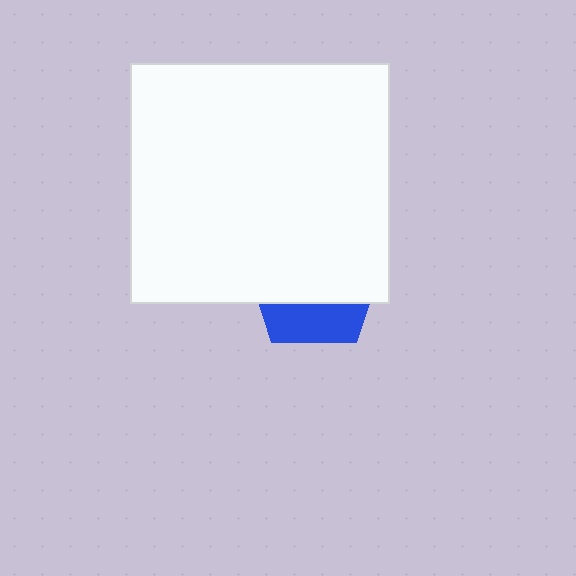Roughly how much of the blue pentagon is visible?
A small part of it is visible (roughly 31%).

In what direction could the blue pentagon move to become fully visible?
The blue pentagon could move down. That would shift it out from behind the white rectangle entirely.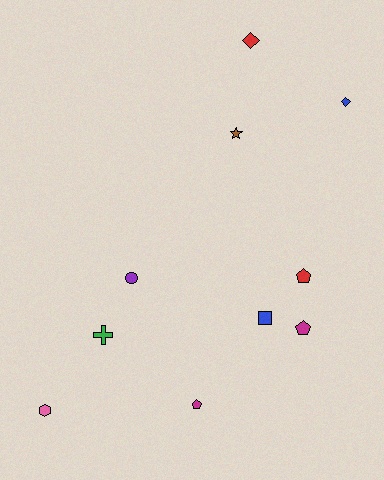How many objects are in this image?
There are 10 objects.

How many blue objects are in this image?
There are 2 blue objects.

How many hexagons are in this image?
There is 1 hexagon.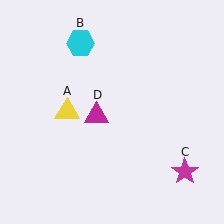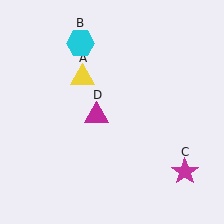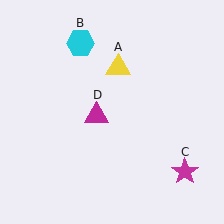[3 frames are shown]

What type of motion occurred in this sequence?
The yellow triangle (object A) rotated clockwise around the center of the scene.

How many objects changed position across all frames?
1 object changed position: yellow triangle (object A).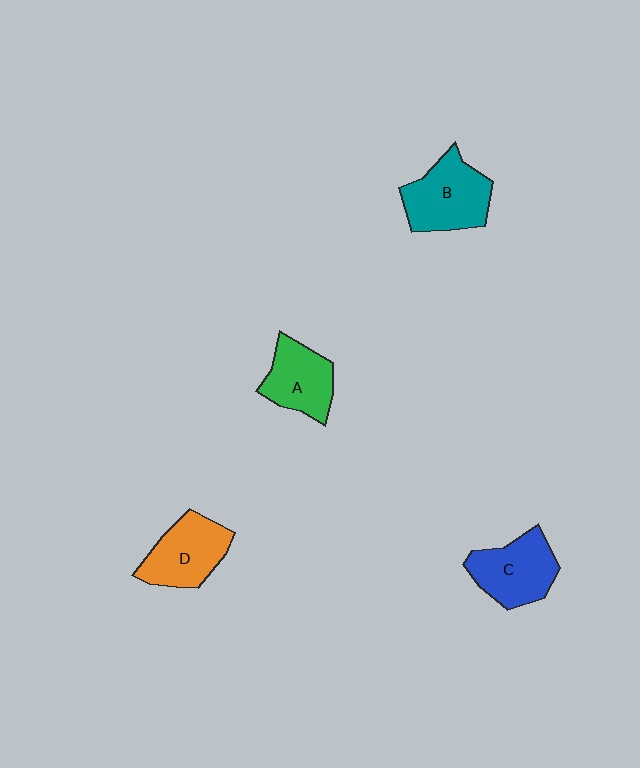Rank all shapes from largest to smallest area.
From largest to smallest: B (teal), C (blue), D (orange), A (green).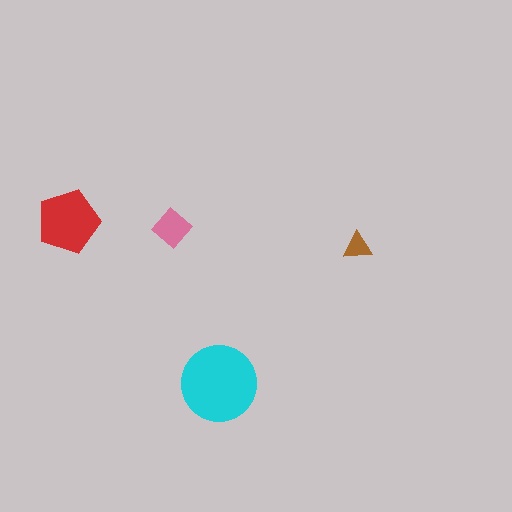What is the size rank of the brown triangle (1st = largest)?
4th.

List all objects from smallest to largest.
The brown triangle, the pink diamond, the red pentagon, the cyan circle.